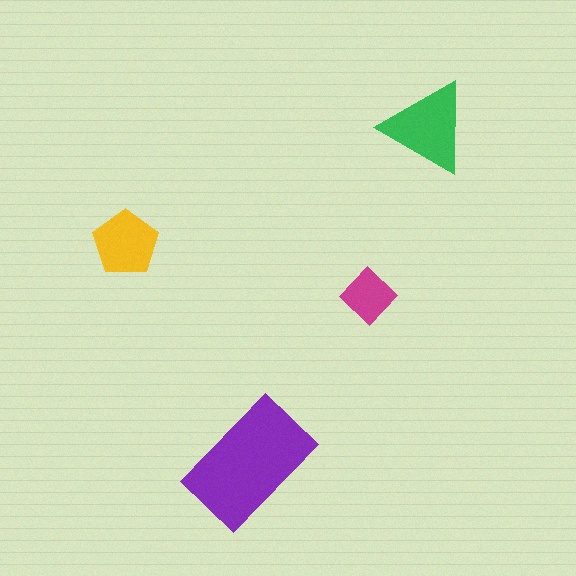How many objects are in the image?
There are 4 objects in the image.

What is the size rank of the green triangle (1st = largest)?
2nd.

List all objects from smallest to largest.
The magenta diamond, the yellow pentagon, the green triangle, the purple rectangle.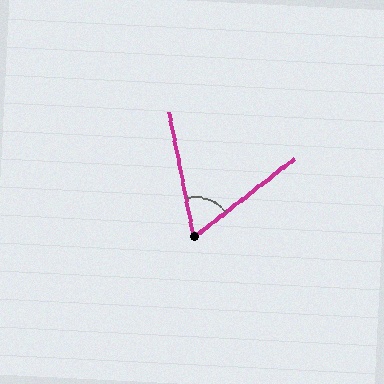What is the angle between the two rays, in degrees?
Approximately 63 degrees.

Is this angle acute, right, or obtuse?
It is acute.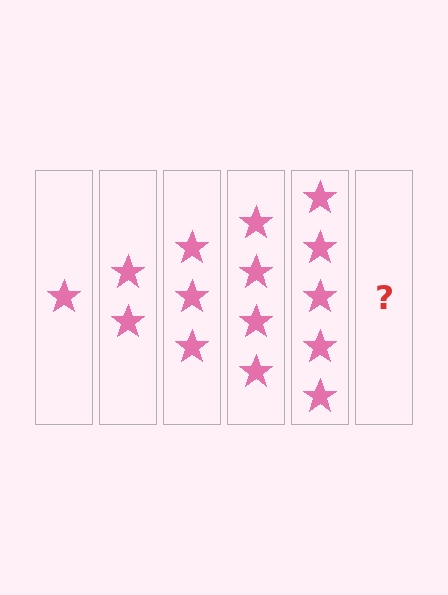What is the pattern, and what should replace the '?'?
The pattern is that each step adds one more star. The '?' should be 6 stars.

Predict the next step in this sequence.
The next step is 6 stars.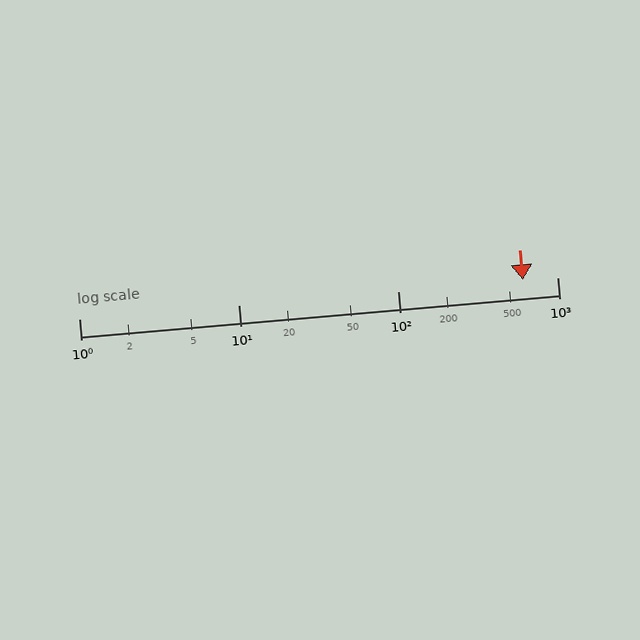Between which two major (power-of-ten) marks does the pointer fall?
The pointer is between 100 and 1000.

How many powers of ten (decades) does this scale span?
The scale spans 3 decades, from 1 to 1000.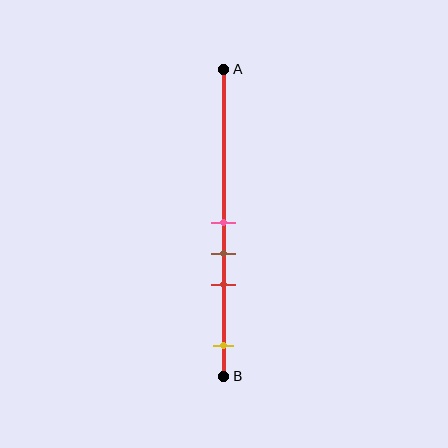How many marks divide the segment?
There are 4 marks dividing the segment.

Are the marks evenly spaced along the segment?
No, the marks are not evenly spaced.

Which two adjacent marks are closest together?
The pink and brown marks are the closest adjacent pair.